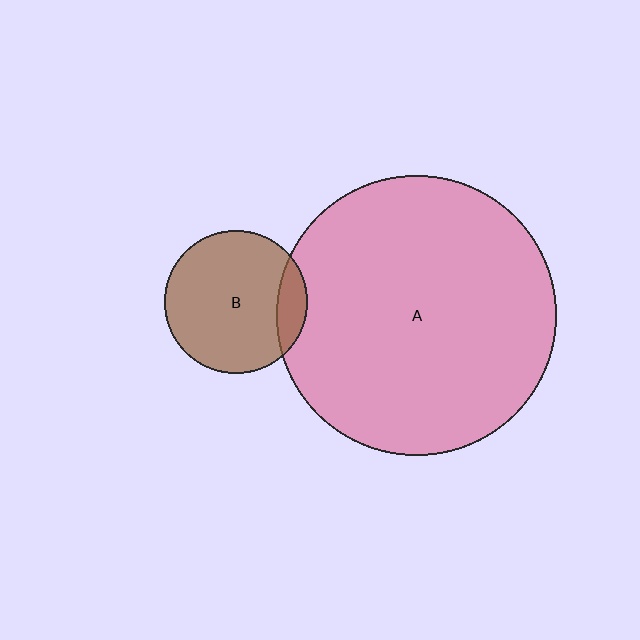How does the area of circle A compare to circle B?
Approximately 3.9 times.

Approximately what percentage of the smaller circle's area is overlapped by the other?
Approximately 15%.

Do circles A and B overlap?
Yes.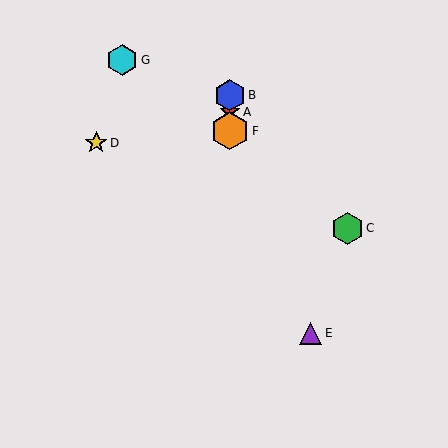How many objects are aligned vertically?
3 objects (A, B, F) are aligned vertically.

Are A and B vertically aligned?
Yes, both are at x≈230.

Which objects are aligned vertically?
Objects A, B, F are aligned vertically.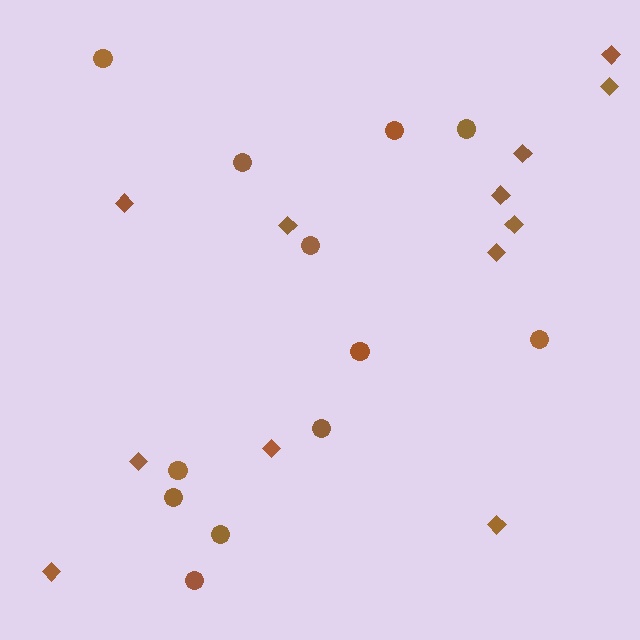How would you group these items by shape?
There are 2 groups: one group of diamonds (12) and one group of circles (12).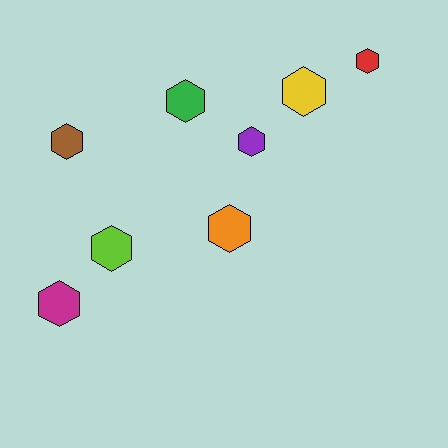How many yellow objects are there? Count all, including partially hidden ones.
There is 1 yellow object.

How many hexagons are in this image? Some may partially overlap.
There are 8 hexagons.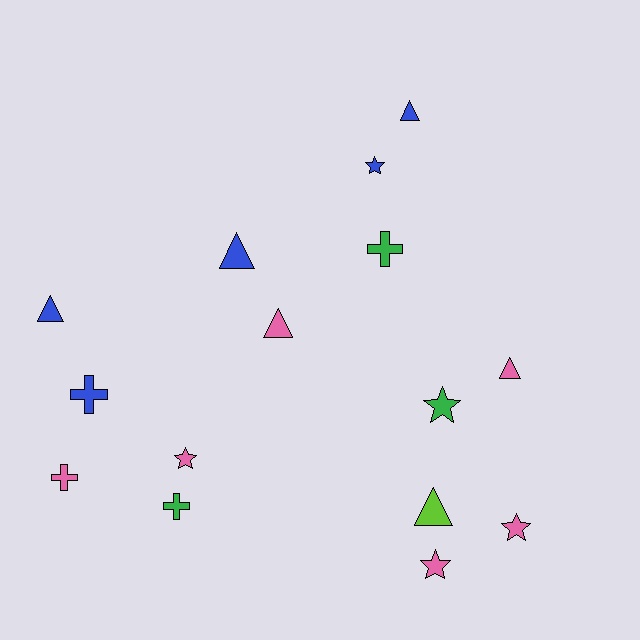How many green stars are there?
There is 1 green star.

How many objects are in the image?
There are 15 objects.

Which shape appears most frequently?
Triangle, with 6 objects.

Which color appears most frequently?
Pink, with 6 objects.